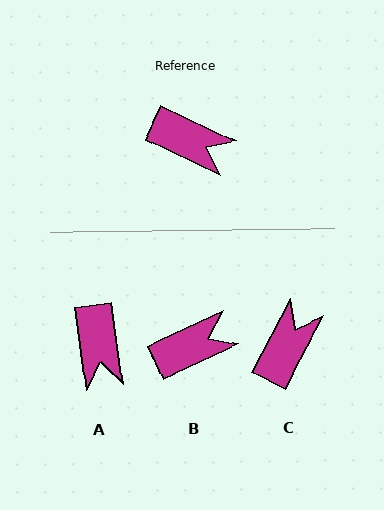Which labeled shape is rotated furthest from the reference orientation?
C, about 88 degrees away.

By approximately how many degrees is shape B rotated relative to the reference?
Approximately 50 degrees counter-clockwise.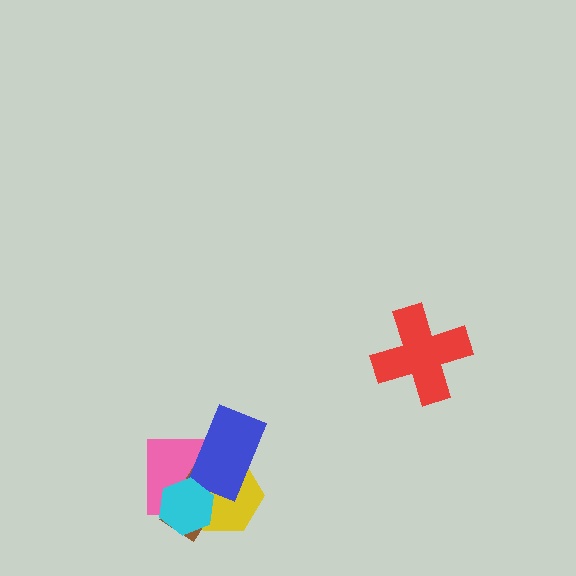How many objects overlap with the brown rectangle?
4 objects overlap with the brown rectangle.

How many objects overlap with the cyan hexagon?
3 objects overlap with the cyan hexagon.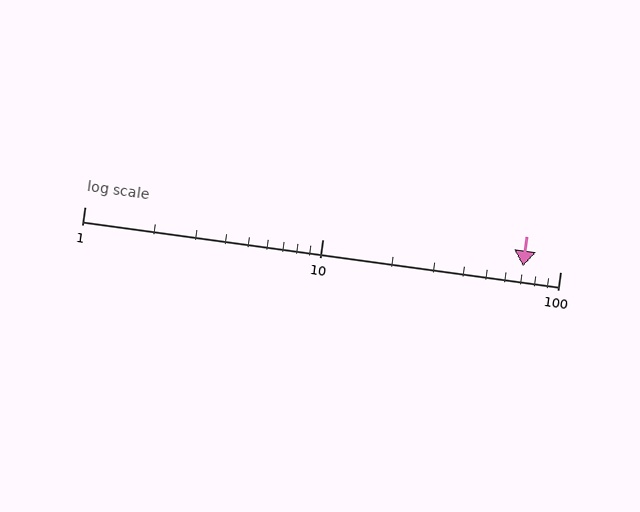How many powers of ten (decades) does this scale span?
The scale spans 2 decades, from 1 to 100.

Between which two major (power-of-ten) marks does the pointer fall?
The pointer is between 10 and 100.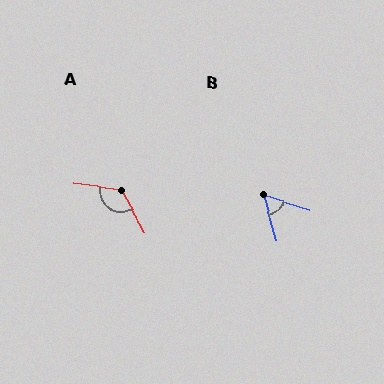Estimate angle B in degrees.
Approximately 56 degrees.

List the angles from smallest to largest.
B (56°), A (126°).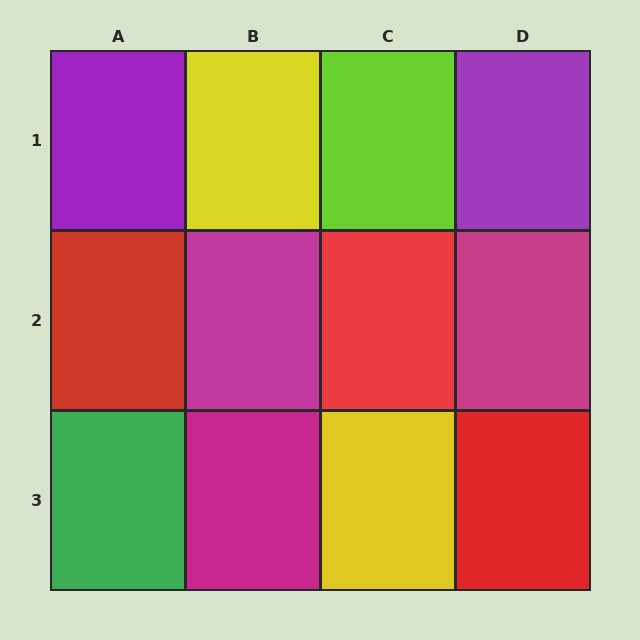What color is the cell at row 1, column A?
Purple.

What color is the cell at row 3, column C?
Yellow.